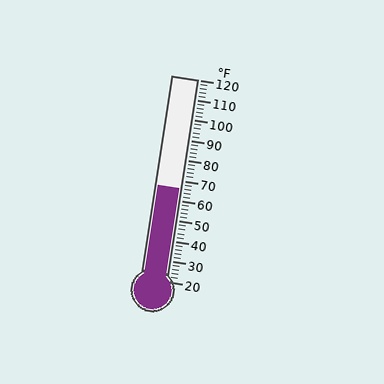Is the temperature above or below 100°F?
The temperature is below 100°F.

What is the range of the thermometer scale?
The thermometer scale ranges from 20°F to 120°F.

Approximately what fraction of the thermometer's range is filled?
The thermometer is filled to approximately 45% of its range.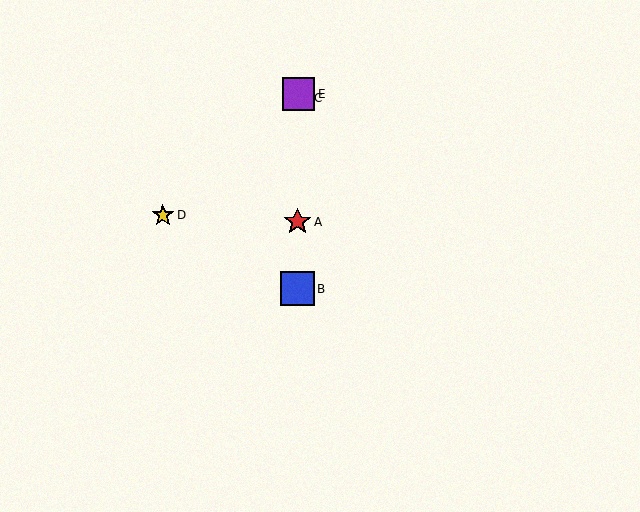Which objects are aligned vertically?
Objects A, B, C, E are aligned vertically.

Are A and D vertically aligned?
No, A is at x≈298 and D is at x≈163.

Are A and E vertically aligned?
Yes, both are at x≈298.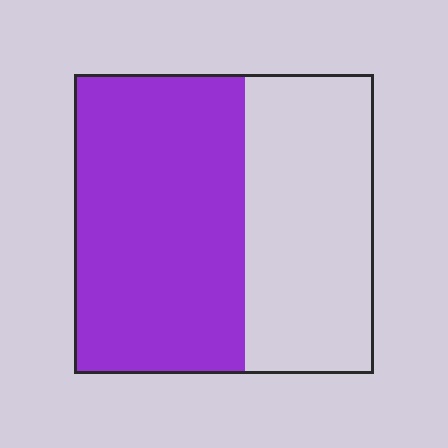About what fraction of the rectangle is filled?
About three fifths (3/5).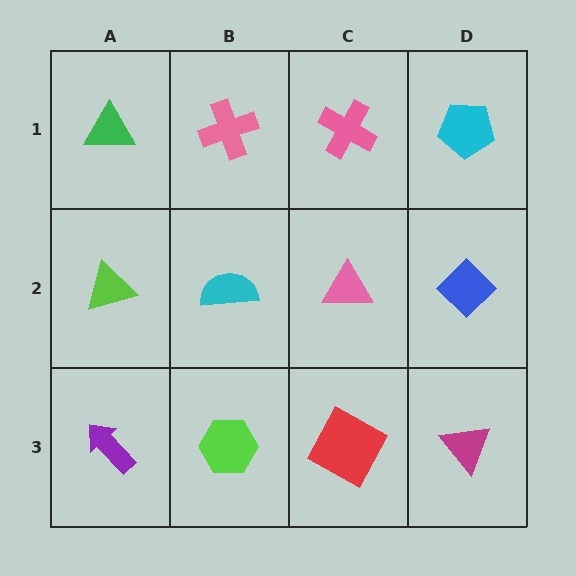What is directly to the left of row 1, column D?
A pink cross.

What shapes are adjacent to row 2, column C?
A pink cross (row 1, column C), a red square (row 3, column C), a cyan semicircle (row 2, column B), a blue diamond (row 2, column D).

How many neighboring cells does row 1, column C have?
3.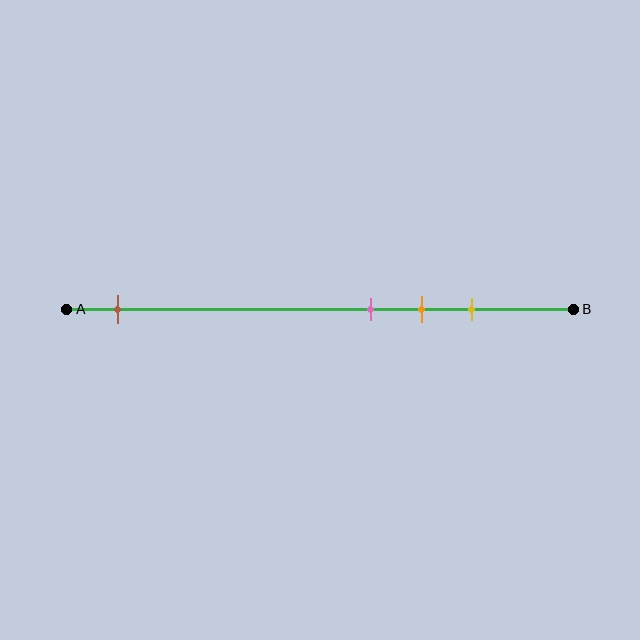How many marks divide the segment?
There are 4 marks dividing the segment.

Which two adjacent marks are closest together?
The pink and orange marks are the closest adjacent pair.